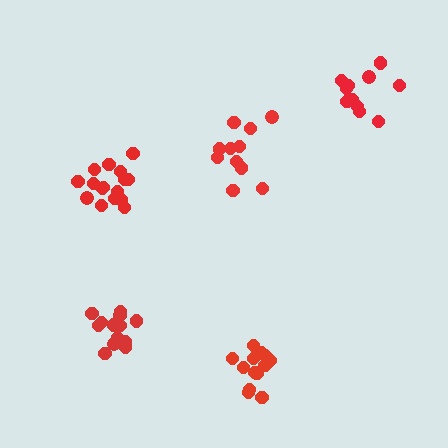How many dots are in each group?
Group 1: 17 dots, Group 2: 14 dots, Group 3: 13 dots, Group 4: 11 dots, Group 5: 11 dots (66 total).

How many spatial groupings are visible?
There are 5 spatial groupings.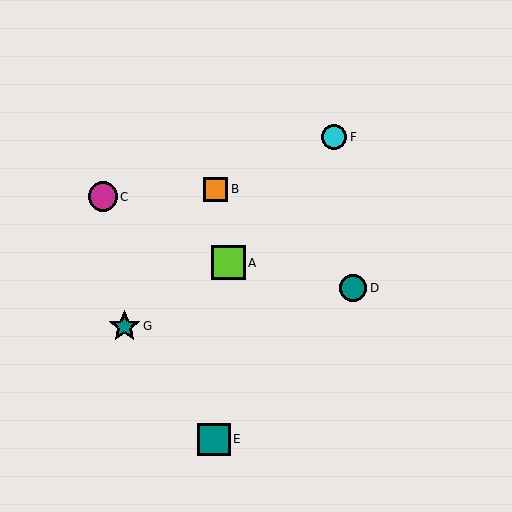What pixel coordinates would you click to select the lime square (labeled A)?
Click at (228, 263) to select the lime square A.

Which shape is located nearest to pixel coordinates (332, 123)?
The cyan circle (labeled F) at (334, 137) is nearest to that location.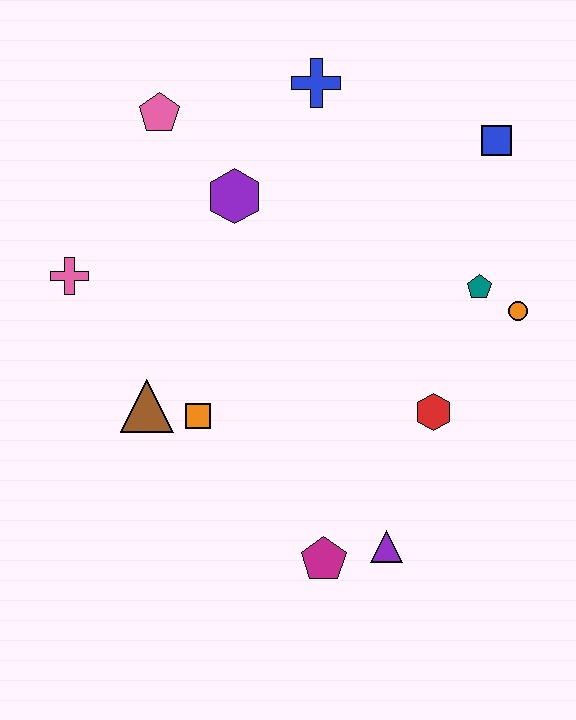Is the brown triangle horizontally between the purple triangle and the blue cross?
No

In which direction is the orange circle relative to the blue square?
The orange circle is below the blue square.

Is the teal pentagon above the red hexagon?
Yes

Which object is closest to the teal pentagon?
The orange circle is closest to the teal pentagon.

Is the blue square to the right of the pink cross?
Yes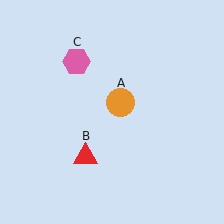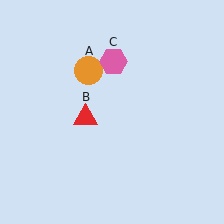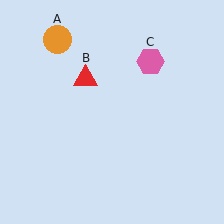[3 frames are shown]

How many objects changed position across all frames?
3 objects changed position: orange circle (object A), red triangle (object B), pink hexagon (object C).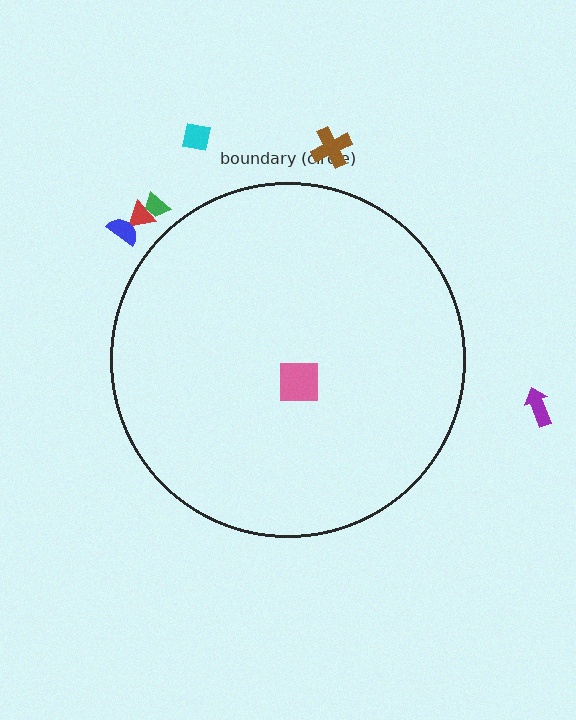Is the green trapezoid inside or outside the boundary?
Outside.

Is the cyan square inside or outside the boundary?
Outside.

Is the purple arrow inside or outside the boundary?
Outside.